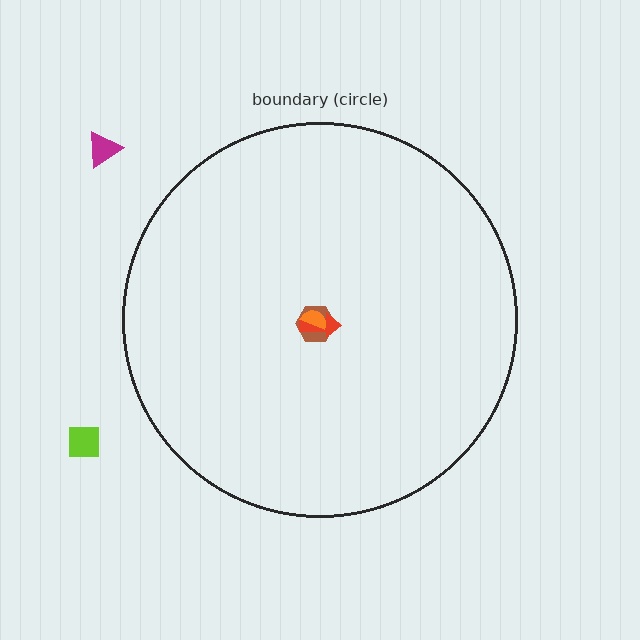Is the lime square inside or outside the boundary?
Outside.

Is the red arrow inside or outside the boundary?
Inside.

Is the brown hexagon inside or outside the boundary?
Inside.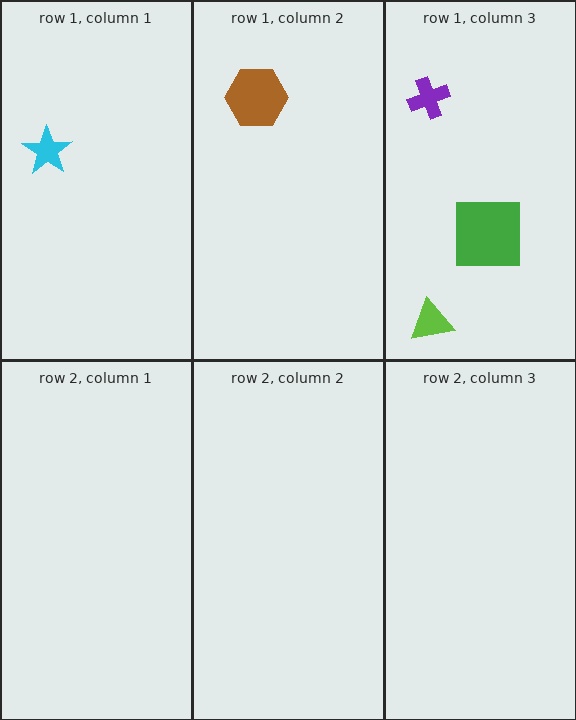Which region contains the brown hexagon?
The row 1, column 2 region.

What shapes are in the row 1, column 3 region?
The lime triangle, the purple cross, the green square.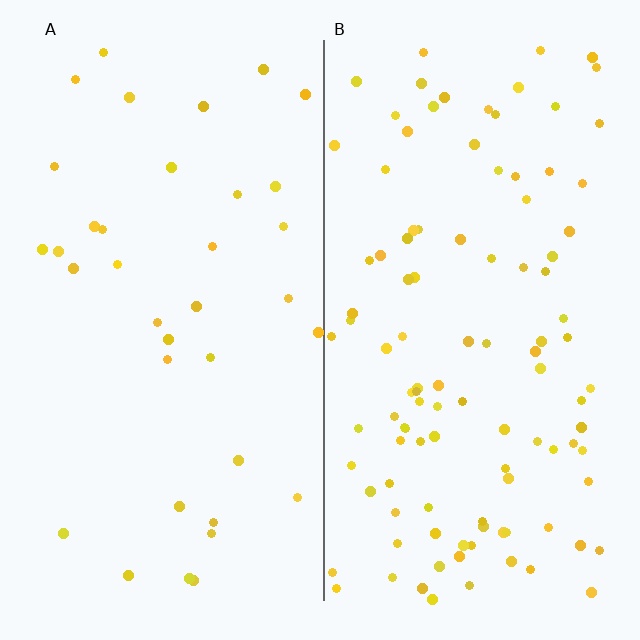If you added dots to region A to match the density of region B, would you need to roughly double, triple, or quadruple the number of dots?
Approximately triple.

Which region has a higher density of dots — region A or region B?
B (the right).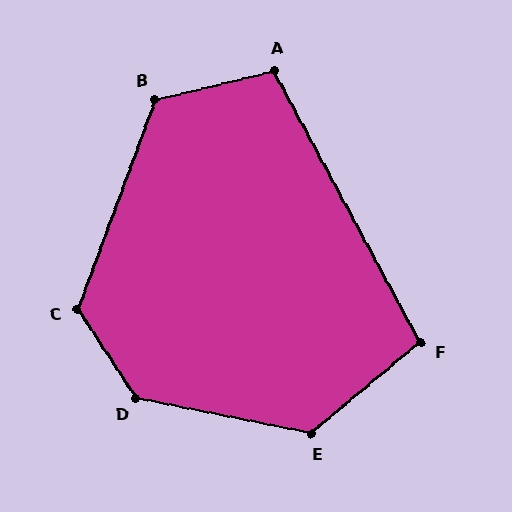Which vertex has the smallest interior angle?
F, at approximately 102 degrees.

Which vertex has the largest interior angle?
D, at approximately 135 degrees.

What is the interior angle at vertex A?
Approximately 105 degrees (obtuse).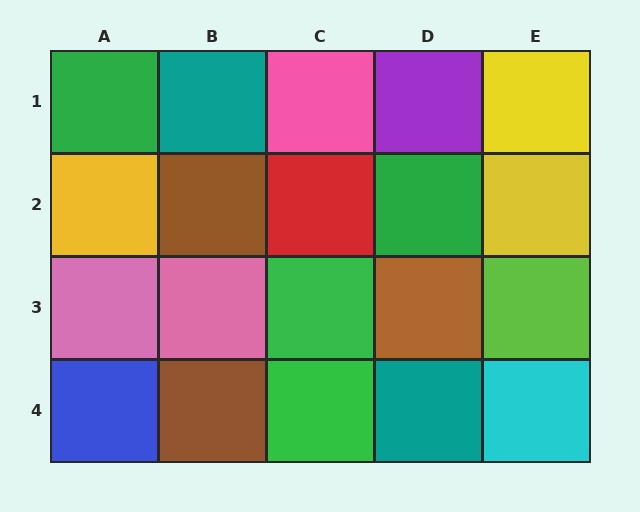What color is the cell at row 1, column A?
Green.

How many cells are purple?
1 cell is purple.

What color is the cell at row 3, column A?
Pink.